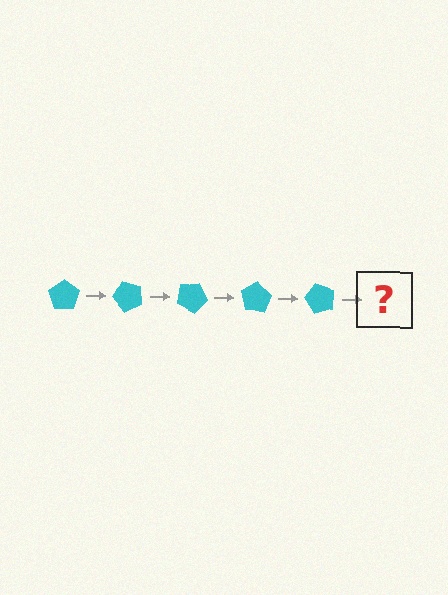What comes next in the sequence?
The next element should be a cyan pentagon rotated 250 degrees.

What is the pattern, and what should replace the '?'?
The pattern is that the pentagon rotates 50 degrees each step. The '?' should be a cyan pentagon rotated 250 degrees.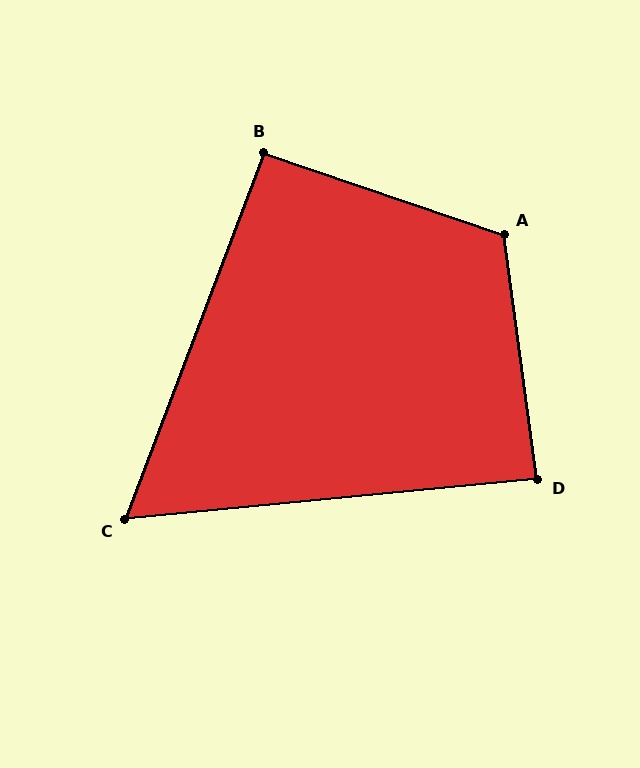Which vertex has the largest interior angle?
A, at approximately 116 degrees.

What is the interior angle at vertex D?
Approximately 88 degrees (approximately right).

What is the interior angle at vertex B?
Approximately 92 degrees (approximately right).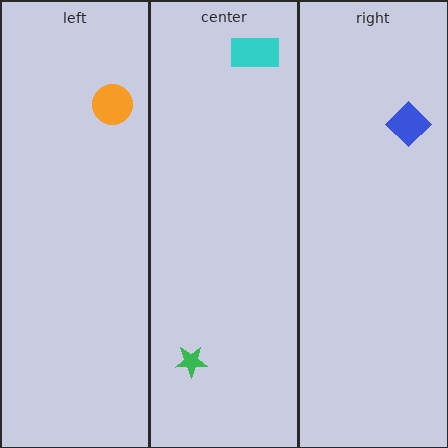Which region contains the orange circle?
The left region.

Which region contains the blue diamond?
The right region.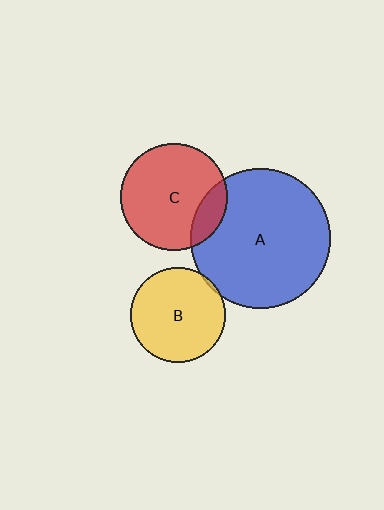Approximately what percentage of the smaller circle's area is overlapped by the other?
Approximately 15%.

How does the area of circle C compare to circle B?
Approximately 1.3 times.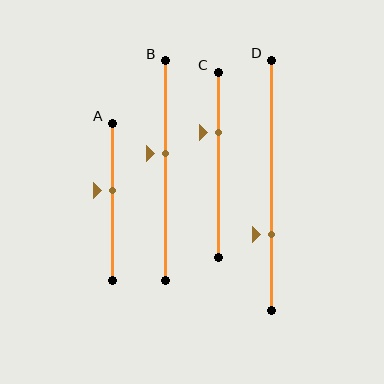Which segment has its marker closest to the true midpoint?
Segment A has its marker closest to the true midpoint.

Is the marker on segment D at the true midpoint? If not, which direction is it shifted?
No, the marker on segment D is shifted downward by about 20% of the segment length.